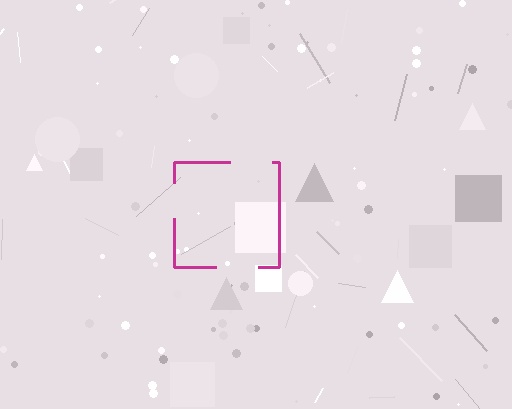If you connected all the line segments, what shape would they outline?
They would outline a square.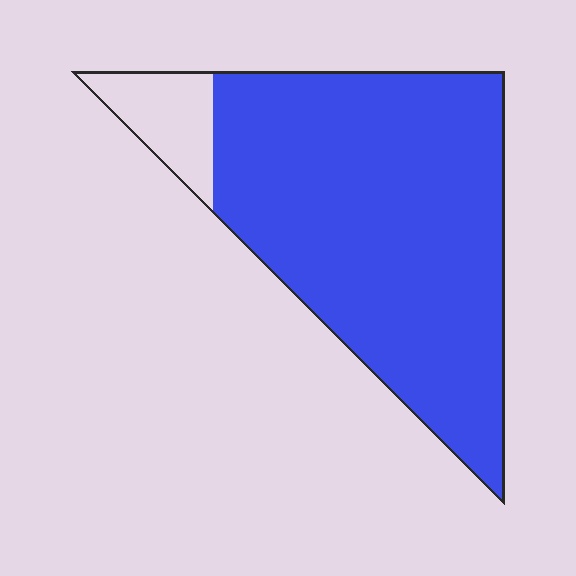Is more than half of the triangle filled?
Yes.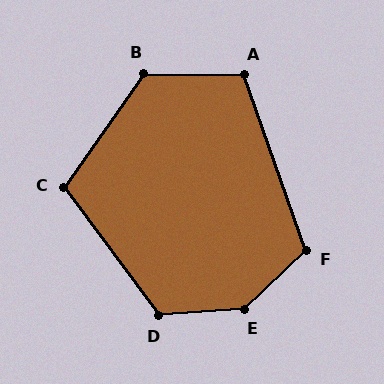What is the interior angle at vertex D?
Approximately 122 degrees (obtuse).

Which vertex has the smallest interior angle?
C, at approximately 109 degrees.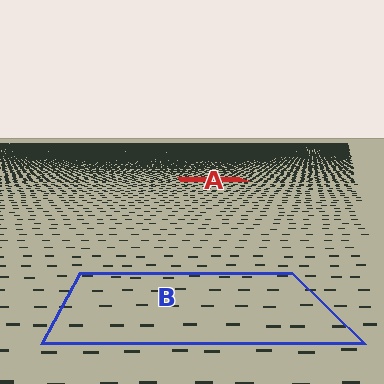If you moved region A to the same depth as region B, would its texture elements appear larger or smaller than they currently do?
They would appear larger. At a closer depth, the same texture elements are projected at a bigger on-screen size.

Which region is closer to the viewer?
Region B is closer. The texture elements there are larger and more spread out.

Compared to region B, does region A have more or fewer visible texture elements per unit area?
Region A has more texture elements per unit area — they are packed more densely because it is farther away.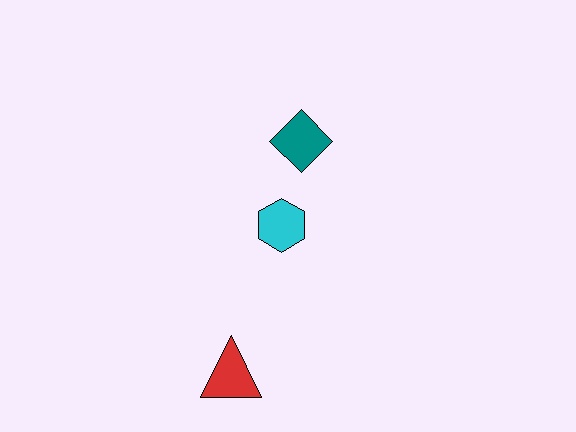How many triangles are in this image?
There is 1 triangle.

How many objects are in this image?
There are 3 objects.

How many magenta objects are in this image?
There are no magenta objects.